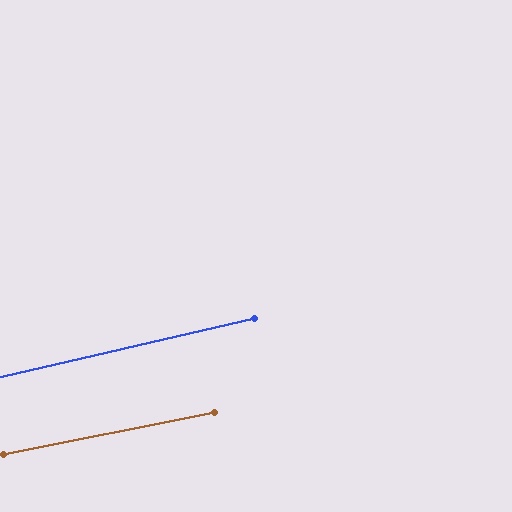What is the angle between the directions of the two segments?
Approximately 2 degrees.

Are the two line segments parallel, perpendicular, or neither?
Parallel — their directions differ by only 1.6°.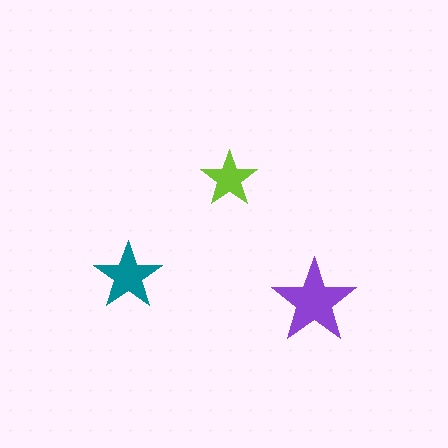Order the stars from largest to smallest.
the purple one, the teal one, the lime one.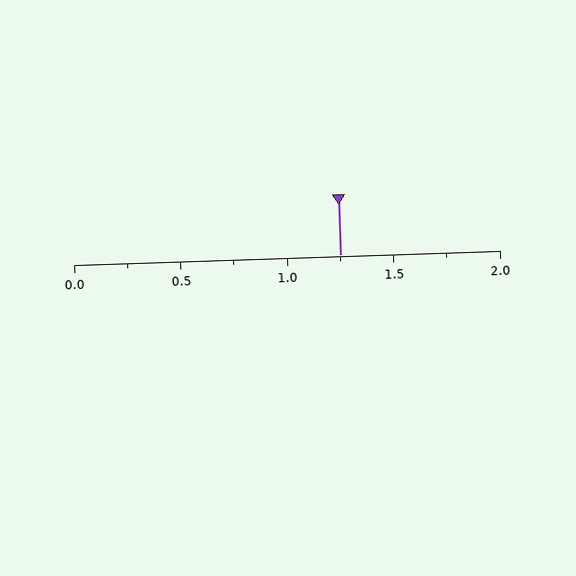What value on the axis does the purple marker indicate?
The marker indicates approximately 1.25.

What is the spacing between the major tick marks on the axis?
The major ticks are spaced 0.5 apart.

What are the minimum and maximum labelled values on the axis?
The axis runs from 0.0 to 2.0.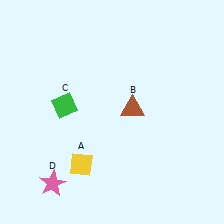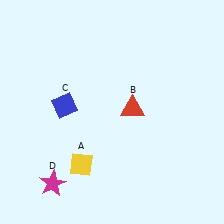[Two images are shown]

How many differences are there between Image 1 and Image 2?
There are 3 differences between the two images.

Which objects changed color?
B changed from brown to red. C changed from green to blue. D changed from pink to magenta.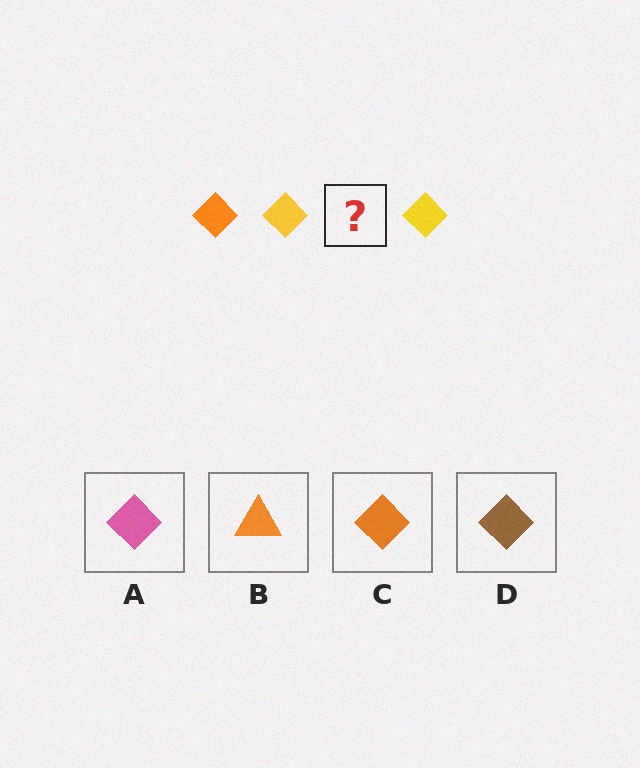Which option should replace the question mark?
Option C.